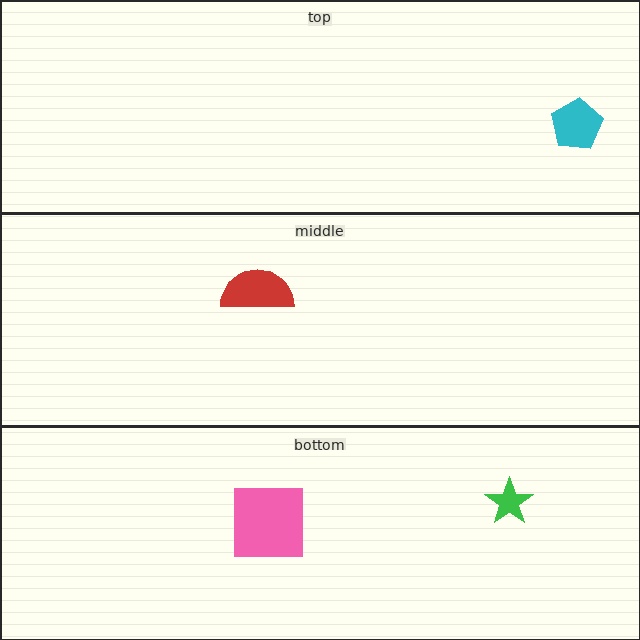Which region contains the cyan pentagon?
The top region.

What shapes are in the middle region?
The red semicircle.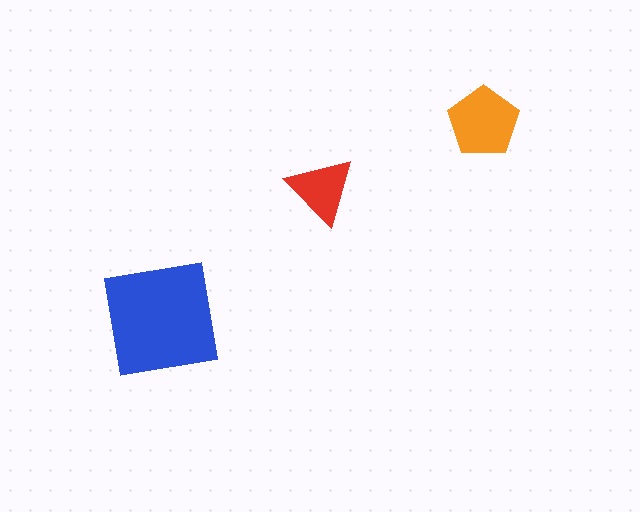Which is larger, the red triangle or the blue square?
The blue square.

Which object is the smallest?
The red triangle.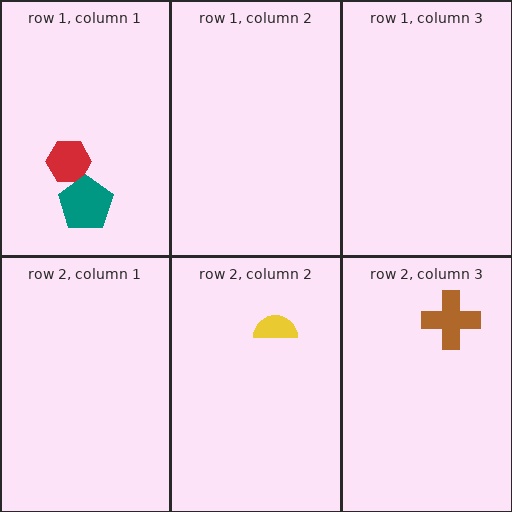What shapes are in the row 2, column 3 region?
The brown cross.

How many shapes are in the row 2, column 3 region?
1.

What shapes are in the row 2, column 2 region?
The yellow semicircle.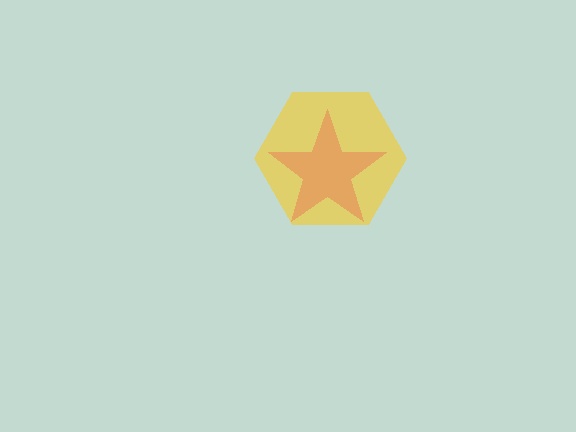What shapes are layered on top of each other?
The layered shapes are: a magenta star, a yellow hexagon.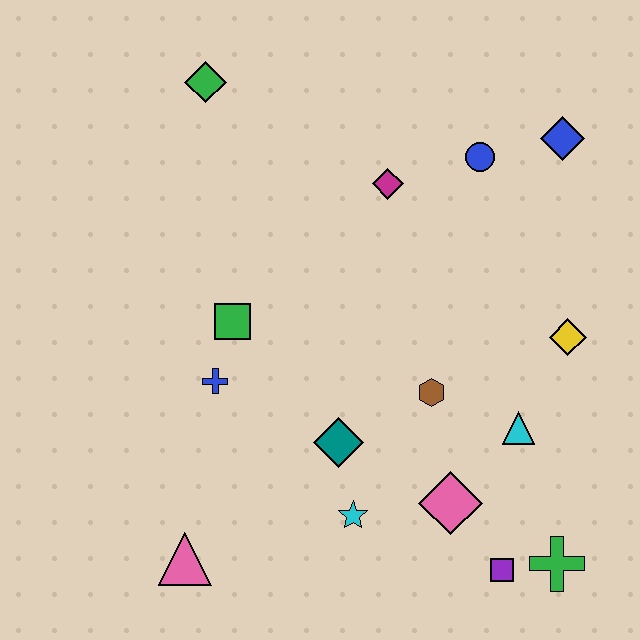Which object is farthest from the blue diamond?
The pink triangle is farthest from the blue diamond.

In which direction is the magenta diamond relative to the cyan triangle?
The magenta diamond is above the cyan triangle.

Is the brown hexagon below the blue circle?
Yes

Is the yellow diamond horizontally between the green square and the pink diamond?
No